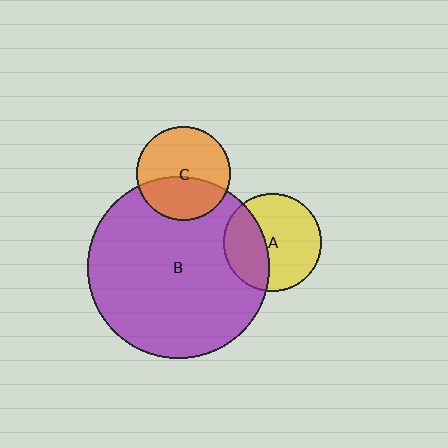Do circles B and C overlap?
Yes.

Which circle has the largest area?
Circle B (purple).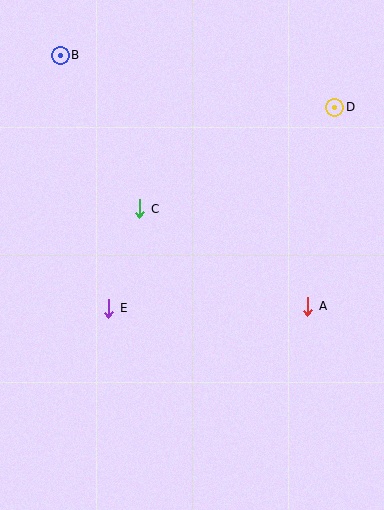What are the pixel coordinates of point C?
Point C is at (140, 209).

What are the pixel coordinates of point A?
Point A is at (308, 306).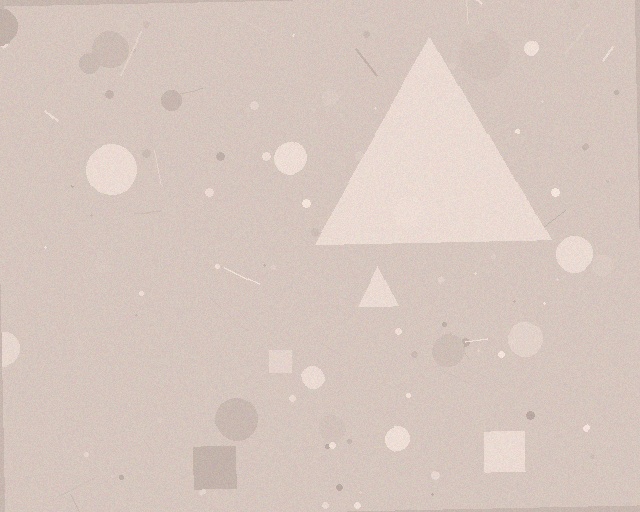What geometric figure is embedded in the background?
A triangle is embedded in the background.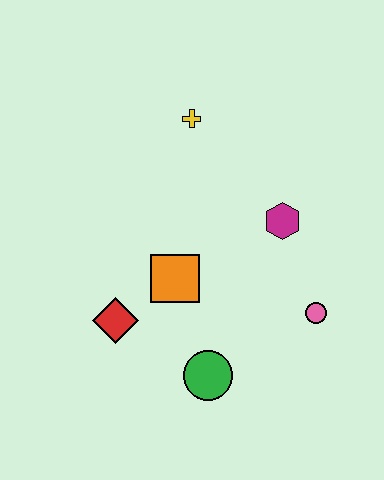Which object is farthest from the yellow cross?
The green circle is farthest from the yellow cross.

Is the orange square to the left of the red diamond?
No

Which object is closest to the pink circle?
The magenta hexagon is closest to the pink circle.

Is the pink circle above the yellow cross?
No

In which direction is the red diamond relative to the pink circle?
The red diamond is to the left of the pink circle.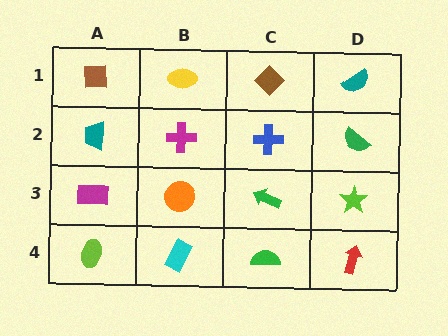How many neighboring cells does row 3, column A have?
3.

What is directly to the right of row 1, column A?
A yellow ellipse.